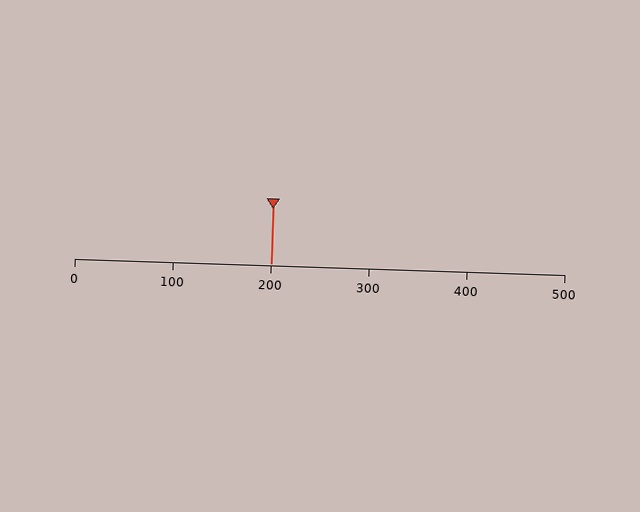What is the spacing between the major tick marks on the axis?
The major ticks are spaced 100 apart.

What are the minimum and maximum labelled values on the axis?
The axis runs from 0 to 500.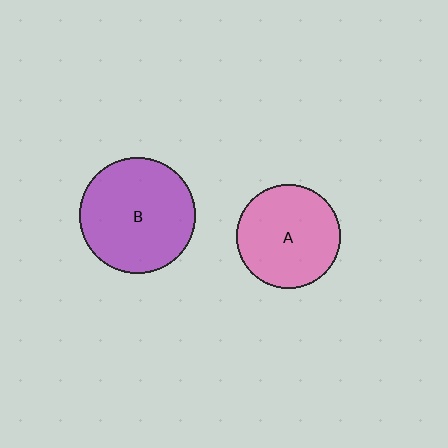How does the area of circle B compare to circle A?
Approximately 1.2 times.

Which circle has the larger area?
Circle B (purple).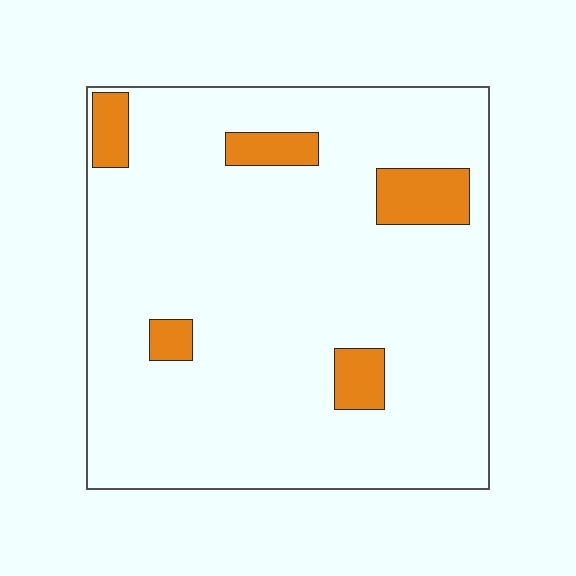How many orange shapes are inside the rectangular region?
5.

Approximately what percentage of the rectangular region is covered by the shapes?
Approximately 10%.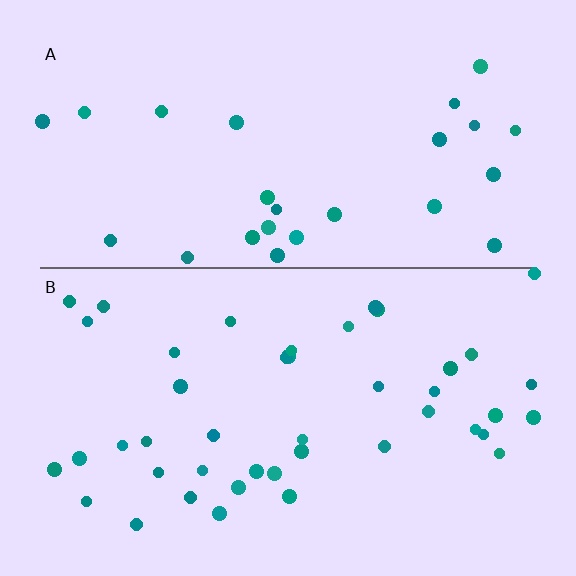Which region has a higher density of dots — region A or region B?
B (the bottom).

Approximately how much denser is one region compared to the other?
Approximately 1.7× — region B over region A.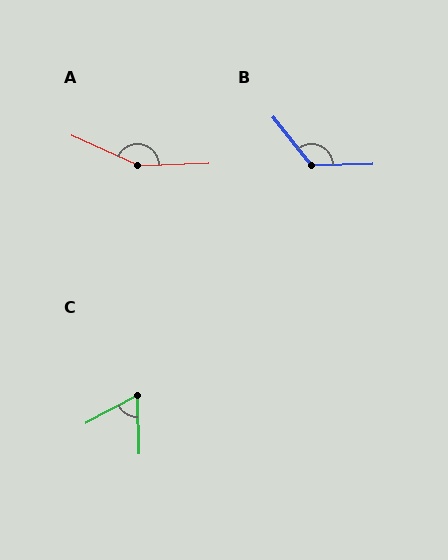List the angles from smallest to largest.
C (63°), B (127°), A (154°).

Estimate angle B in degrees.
Approximately 127 degrees.